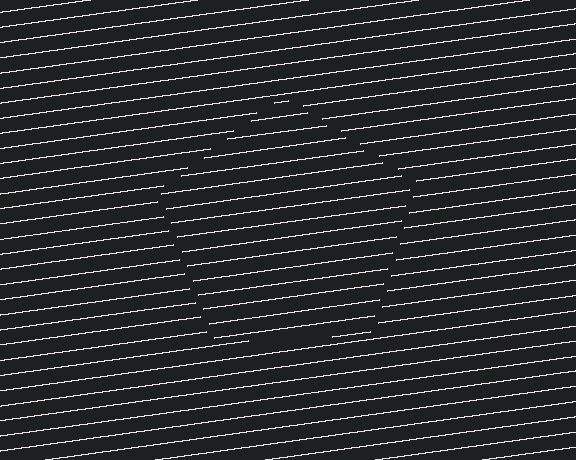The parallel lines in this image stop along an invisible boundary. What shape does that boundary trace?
An illusory pentagon. The interior of the shape contains the same grating, shifted by half a period — the contour is defined by the phase discontinuity where line-ends from the inner and outer gratings abut.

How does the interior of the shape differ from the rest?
The interior of the shape contains the same grating, shifted by half a period — the contour is defined by the phase discontinuity where line-ends from the inner and outer gratings abut.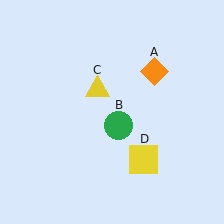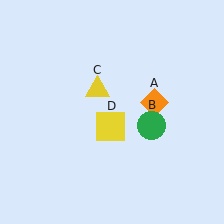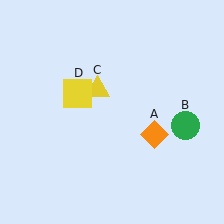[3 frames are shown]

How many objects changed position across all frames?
3 objects changed position: orange diamond (object A), green circle (object B), yellow square (object D).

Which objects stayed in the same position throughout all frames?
Yellow triangle (object C) remained stationary.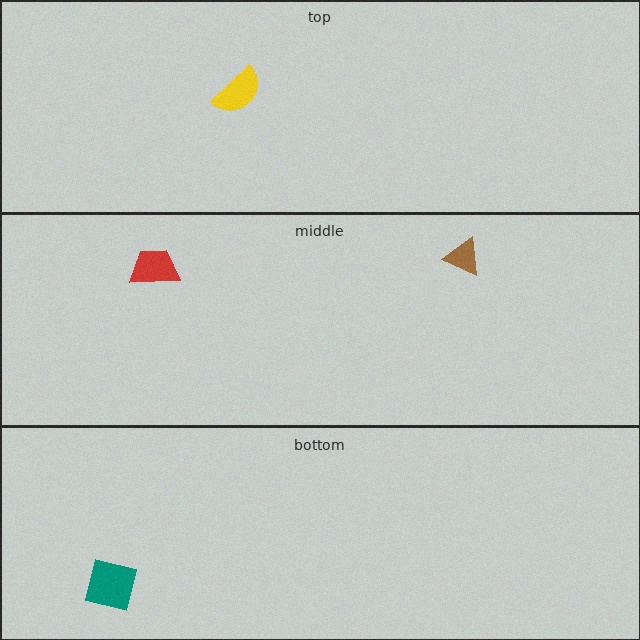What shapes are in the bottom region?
The teal square.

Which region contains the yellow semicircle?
The top region.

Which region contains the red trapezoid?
The middle region.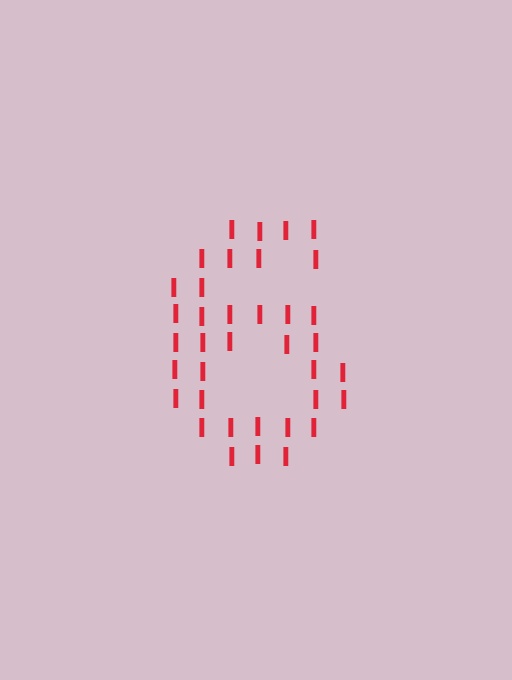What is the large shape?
The large shape is the digit 6.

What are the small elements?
The small elements are letter I's.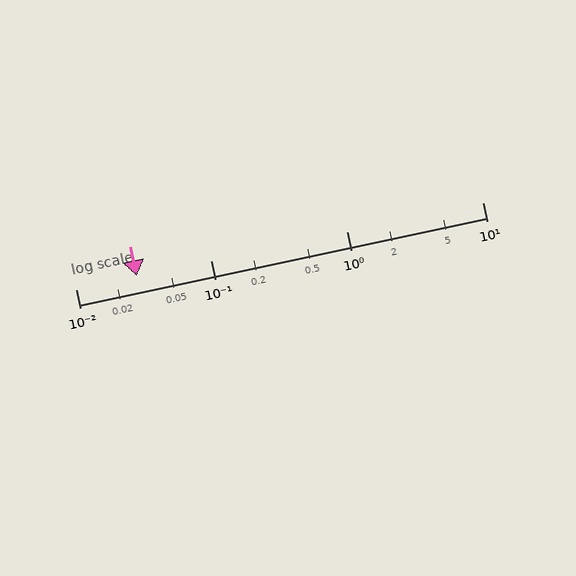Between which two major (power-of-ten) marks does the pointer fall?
The pointer is between 0.01 and 0.1.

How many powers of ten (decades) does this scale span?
The scale spans 3 decades, from 0.01 to 10.